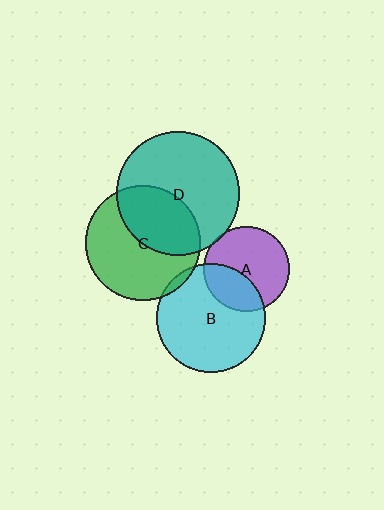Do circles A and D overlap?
Yes.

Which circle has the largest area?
Circle D (teal).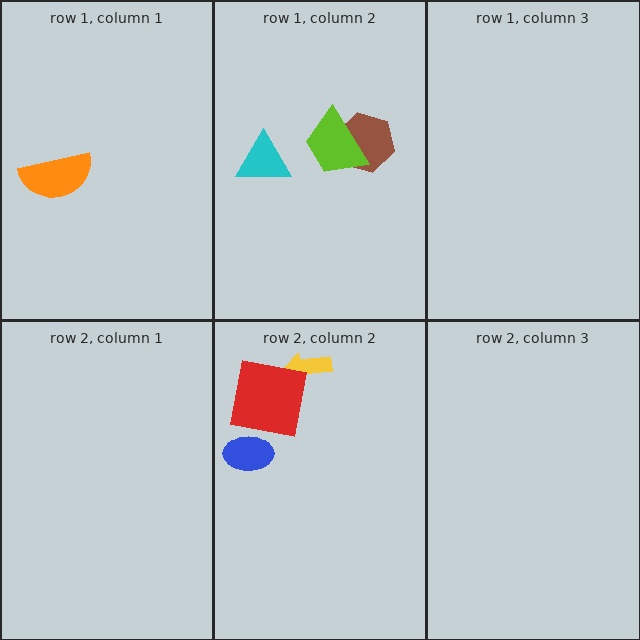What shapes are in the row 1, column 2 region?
The brown hexagon, the cyan triangle, the lime trapezoid.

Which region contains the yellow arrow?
The row 2, column 2 region.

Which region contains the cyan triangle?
The row 1, column 2 region.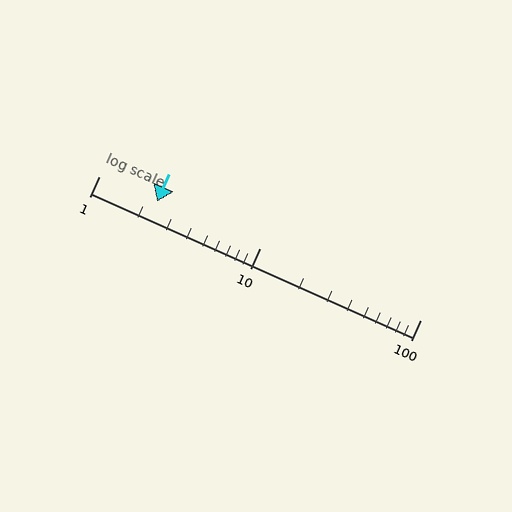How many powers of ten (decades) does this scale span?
The scale spans 2 decades, from 1 to 100.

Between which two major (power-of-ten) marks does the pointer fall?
The pointer is between 1 and 10.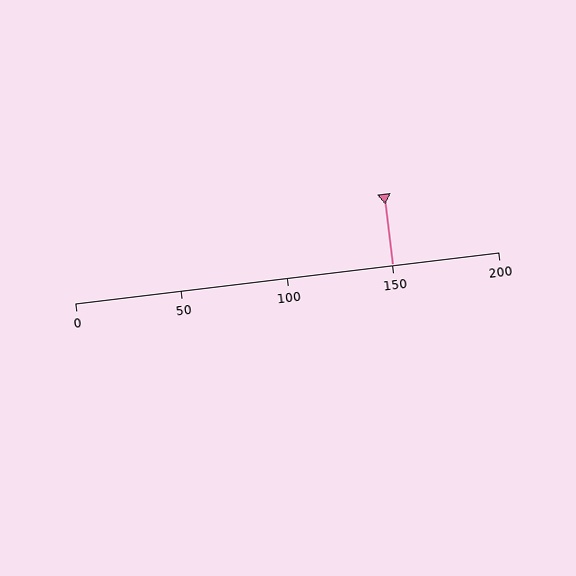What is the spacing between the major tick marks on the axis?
The major ticks are spaced 50 apart.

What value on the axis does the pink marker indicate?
The marker indicates approximately 150.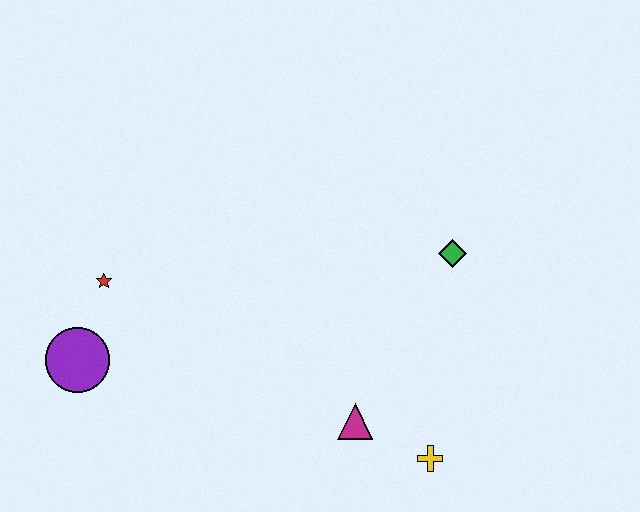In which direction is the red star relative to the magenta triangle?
The red star is to the left of the magenta triangle.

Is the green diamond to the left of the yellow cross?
No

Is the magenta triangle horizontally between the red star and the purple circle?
No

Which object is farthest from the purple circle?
The green diamond is farthest from the purple circle.